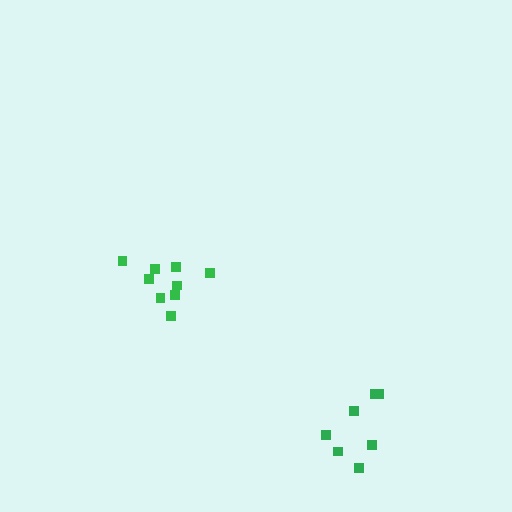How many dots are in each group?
Group 1: 9 dots, Group 2: 7 dots (16 total).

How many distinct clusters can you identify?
There are 2 distinct clusters.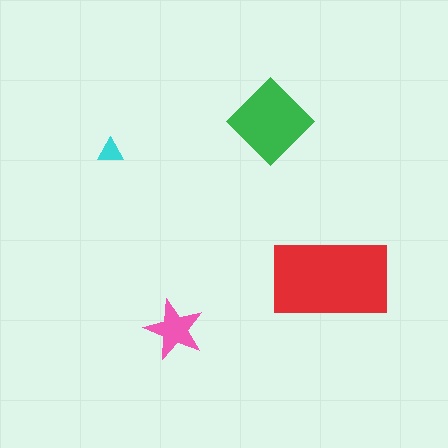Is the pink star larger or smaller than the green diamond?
Smaller.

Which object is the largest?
The red rectangle.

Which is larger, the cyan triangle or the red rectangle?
The red rectangle.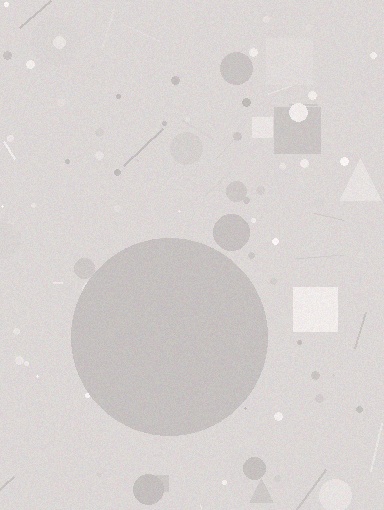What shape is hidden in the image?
A circle is hidden in the image.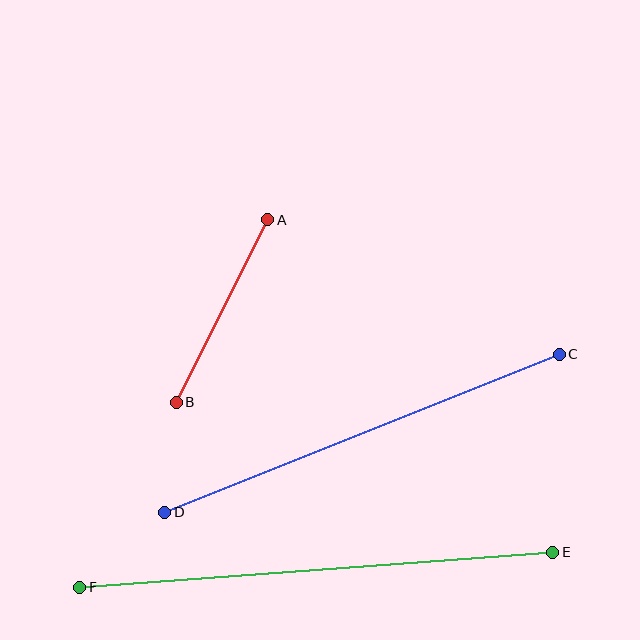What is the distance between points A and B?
The distance is approximately 204 pixels.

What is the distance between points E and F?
The distance is approximately 474 pixels.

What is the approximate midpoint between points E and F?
The midpoint is at approximately (316, 570) pixels.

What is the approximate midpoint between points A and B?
The midpoint is at approximately (222, 311) pixels.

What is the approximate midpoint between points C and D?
The midpoint is at approximately (362, 433) pixels.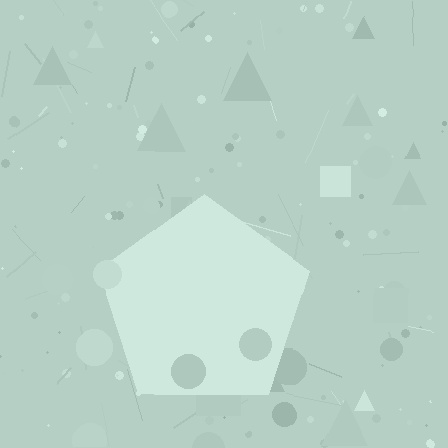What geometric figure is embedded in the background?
A pentagon is embedded in the background.